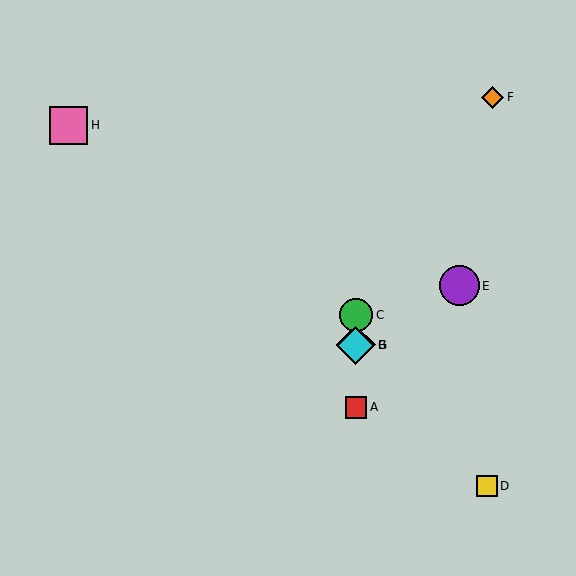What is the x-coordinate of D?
Object D is at x≈487.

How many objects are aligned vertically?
4 objects (A, B, C, G) are aligned vertically.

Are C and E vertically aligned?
No, C is at x≈356 and E is at x≈459.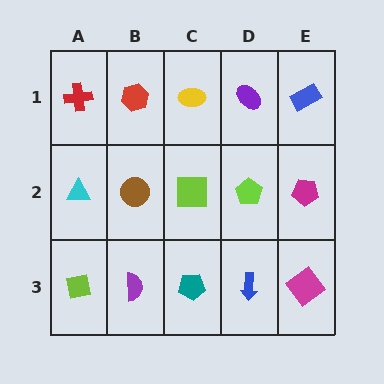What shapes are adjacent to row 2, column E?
A blue rectangle (row 1, column E), a magenta diamond (row 3, column E), a lime pentagon (row 2, column D).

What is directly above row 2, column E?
A blue rectangle.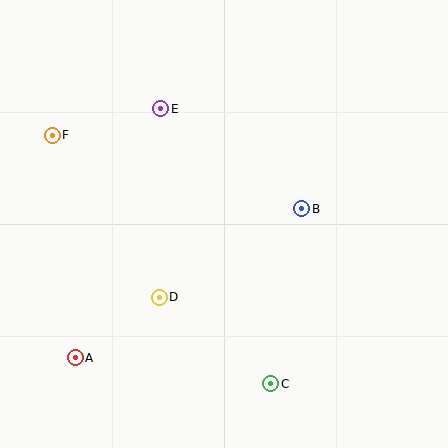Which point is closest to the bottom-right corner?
Point C is closest to the bottom-right corner.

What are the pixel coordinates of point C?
Point C is at (271, 384).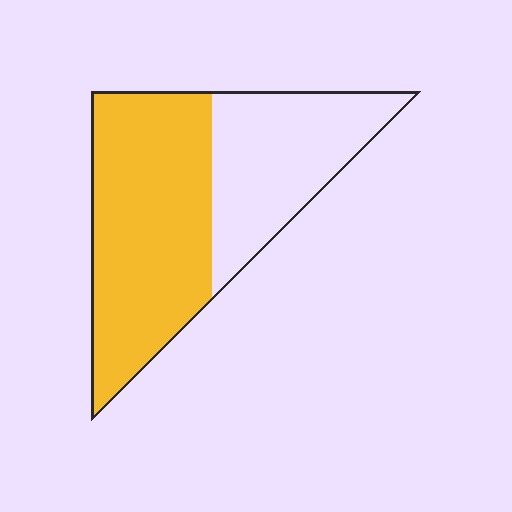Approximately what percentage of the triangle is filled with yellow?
Approximately 60%.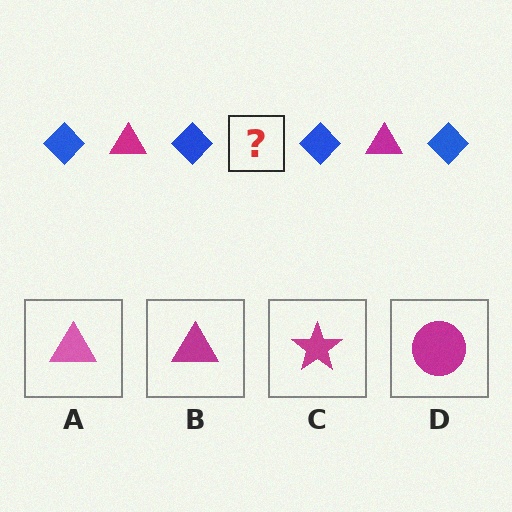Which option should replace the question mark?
Option B.